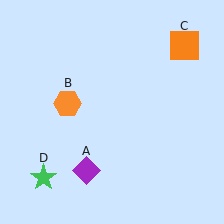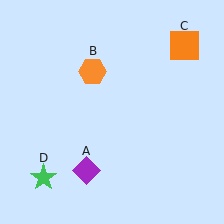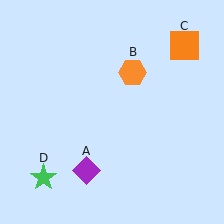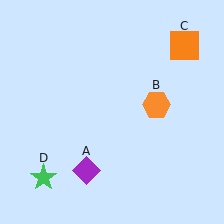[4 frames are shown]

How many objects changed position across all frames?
1 object changed position: orange hexagon (object B).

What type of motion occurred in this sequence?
The orange hexagon (object B) rotated clockwise around the center of the scene.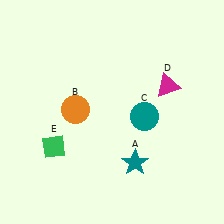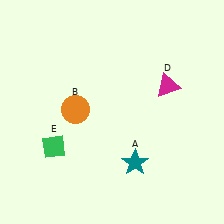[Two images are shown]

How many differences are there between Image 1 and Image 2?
There is 1 difference between the two images.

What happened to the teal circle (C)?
The teal circle (C) was removed in Image 2. It was in the bottom-right area of Image 1.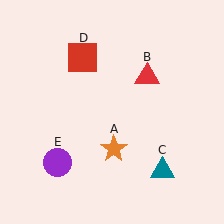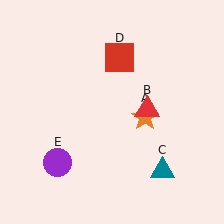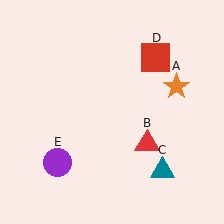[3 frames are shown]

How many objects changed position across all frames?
3 objects changed position: orange star (object A), red triangle (object B), red square (object D).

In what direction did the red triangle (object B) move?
The red triangle (object B) moved down.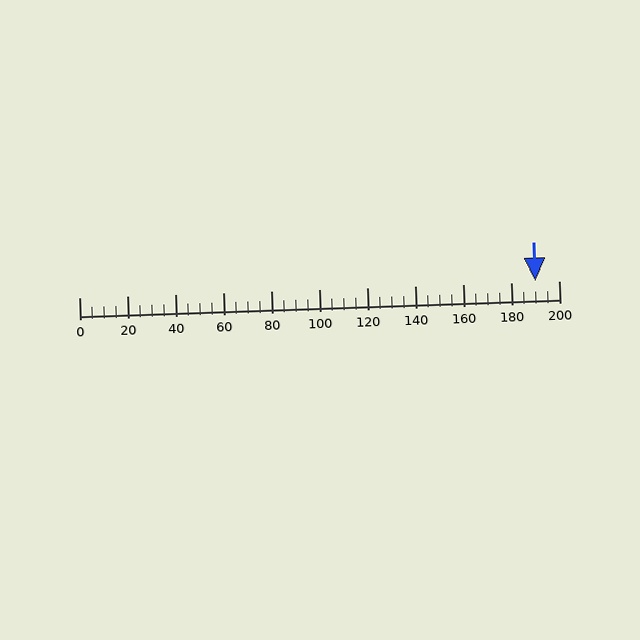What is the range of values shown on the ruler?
The ruler shows values from 0 to 200.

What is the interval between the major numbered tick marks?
The major tick marks are spaced 20 units apart.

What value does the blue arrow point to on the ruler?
The blue arrow points to approximately 190.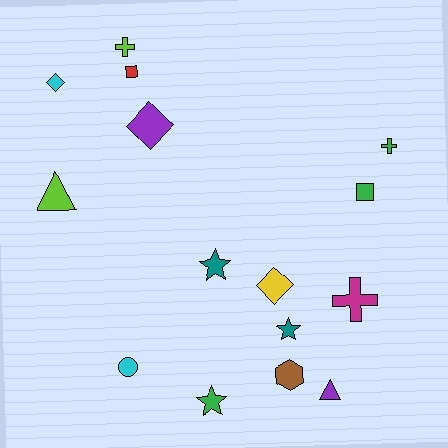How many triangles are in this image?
There are 2 triangles.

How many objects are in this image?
There are 15 objects.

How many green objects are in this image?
There are 3 green objects.